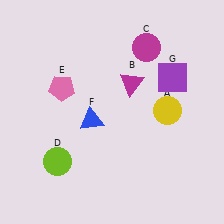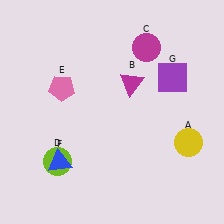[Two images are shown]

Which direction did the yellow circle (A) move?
The yellow circle (A) moved down.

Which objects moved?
The objects that moved are: the yellow circle (A), the blue triangle (F).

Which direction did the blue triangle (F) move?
The blue triangle (F) moved down.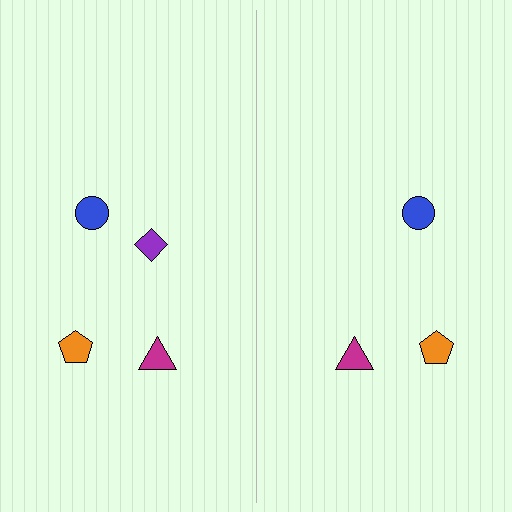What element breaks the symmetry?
A purple diamond is missing from the right side.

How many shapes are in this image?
There are 7 shapes in this image.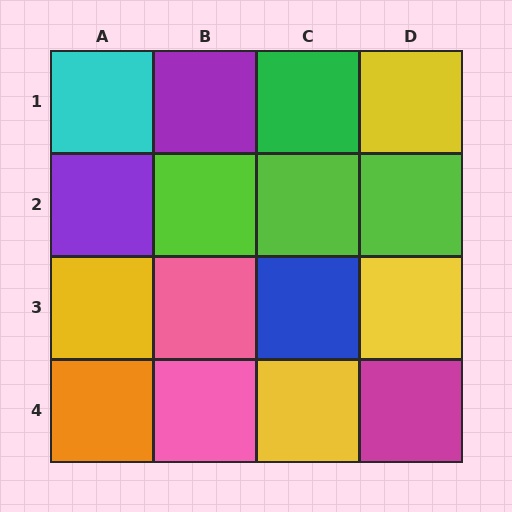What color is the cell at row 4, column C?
Yellow.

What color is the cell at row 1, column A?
Cyan.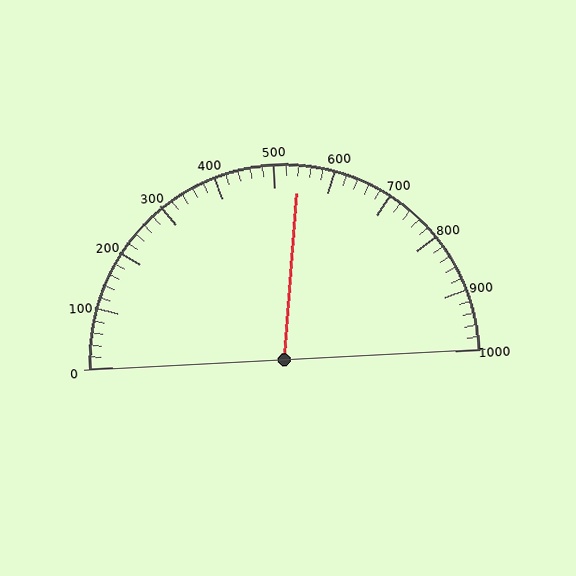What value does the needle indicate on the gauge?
The needle indicates approximately 540.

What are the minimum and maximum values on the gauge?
The gauge ranges from 0 to 1000.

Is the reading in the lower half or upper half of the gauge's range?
The reading is in the upper half of the range (0 to 1000).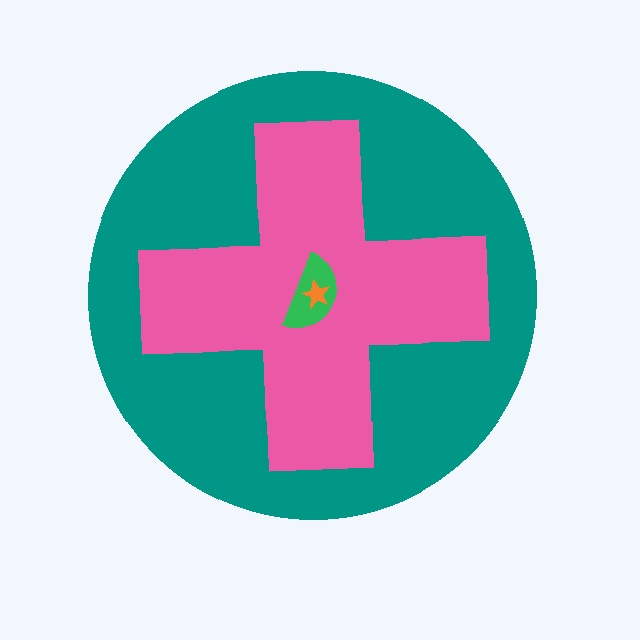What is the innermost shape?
The orange star.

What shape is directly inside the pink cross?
The green semicircle.